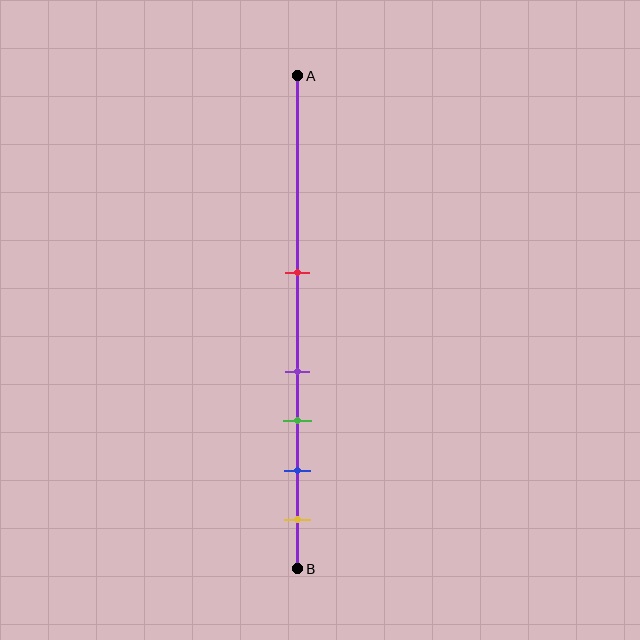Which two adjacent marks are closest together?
The purple and green marks are the closest adjacent pair.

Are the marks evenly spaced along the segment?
No, the marks are not evenly spaced.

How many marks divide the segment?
There are 5 marks dividing the segment.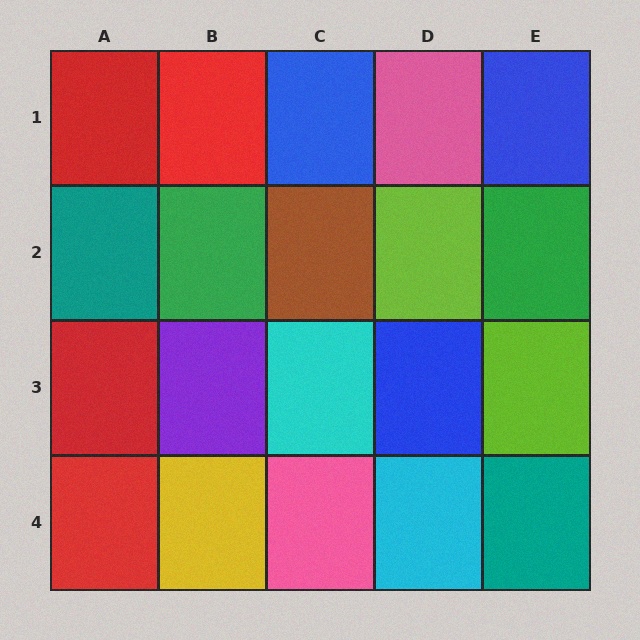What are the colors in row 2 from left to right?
Teal, green, brown, lime, green.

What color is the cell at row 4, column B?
Yellow.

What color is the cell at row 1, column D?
Pink.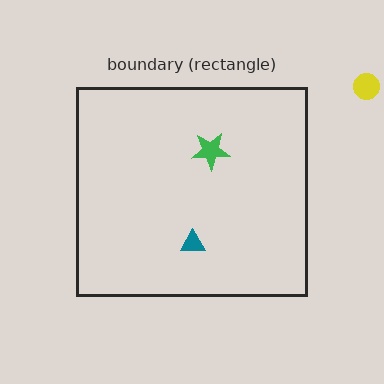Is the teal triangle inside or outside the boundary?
Inside.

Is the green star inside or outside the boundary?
Inside.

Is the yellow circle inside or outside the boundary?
Outside.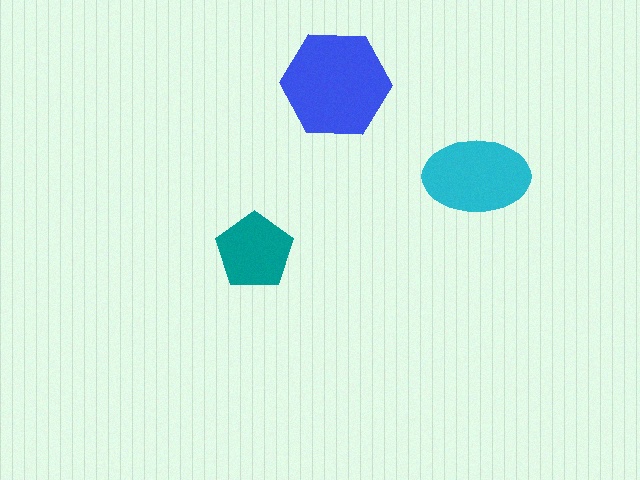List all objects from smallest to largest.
The teal pentagon, the cyan ellipse, the blue hexagon.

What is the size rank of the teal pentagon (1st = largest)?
3rd.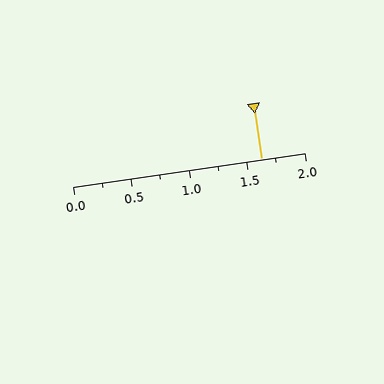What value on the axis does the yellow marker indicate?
The marker indicates approximately 1.62.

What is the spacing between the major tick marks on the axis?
The major ticks are spaced 0.5 apart.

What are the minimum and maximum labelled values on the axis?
The axis runs from 0.0 to 2.0.